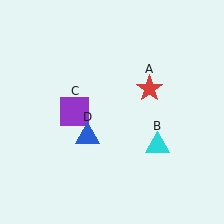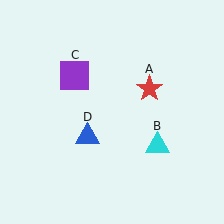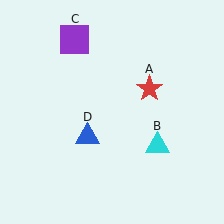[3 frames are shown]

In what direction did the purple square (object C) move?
The purple square (object C) moved up.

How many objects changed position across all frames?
1 object changed position: purple square (object C).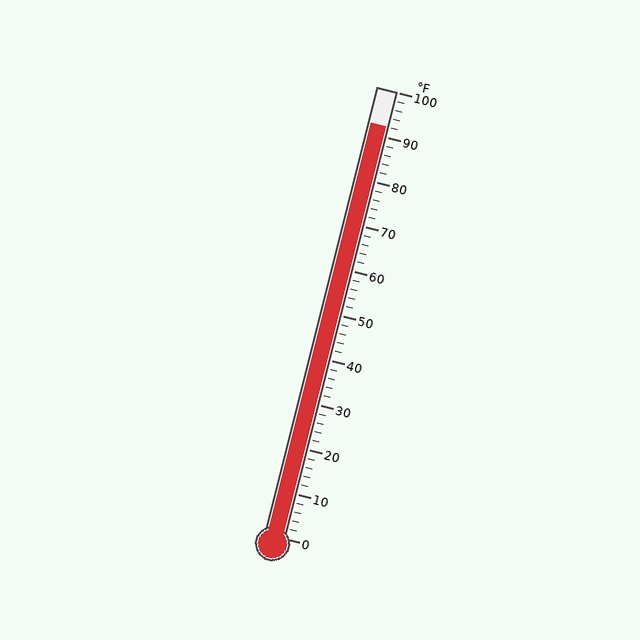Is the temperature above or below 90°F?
The temperature is above 90°F.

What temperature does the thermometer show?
The thermometer shows approximately 92°F.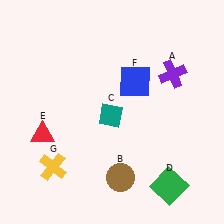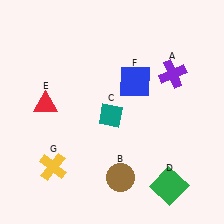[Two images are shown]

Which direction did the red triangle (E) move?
The red triangle (E) moved up.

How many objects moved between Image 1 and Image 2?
1 object moved between the two images.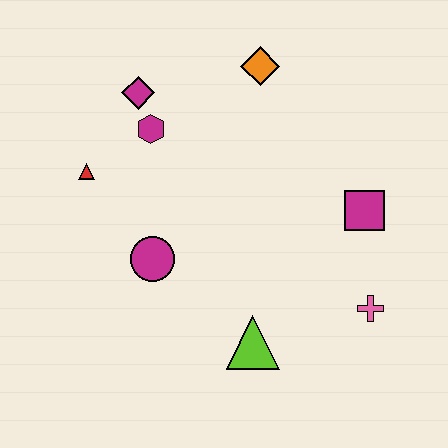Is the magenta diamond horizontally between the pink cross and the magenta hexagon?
No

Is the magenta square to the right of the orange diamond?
Yes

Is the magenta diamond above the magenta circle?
Yes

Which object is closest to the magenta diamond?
The magenta hexagon is closest to the magenta diamond.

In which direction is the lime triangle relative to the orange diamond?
The lime triangle is below the orange diamond.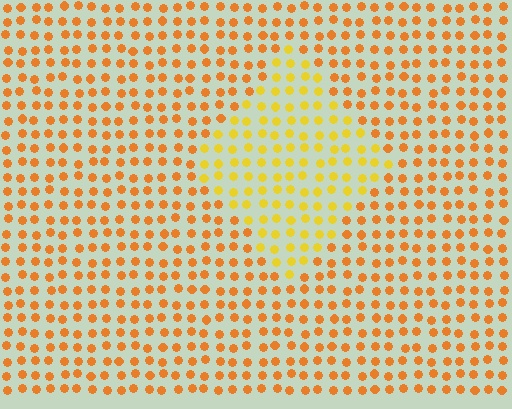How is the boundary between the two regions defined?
The boundary is defined purely by a slight shift in hue (about 26 degrees). Spacing, size, and orientation are identical on both sides.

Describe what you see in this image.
The image is filled with small orange elements in a uniform arrangement. A diamond-shaped region is visible where the elements are tinted to a slightly different hue, forming a subtle color boundary.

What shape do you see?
I see a diamond.